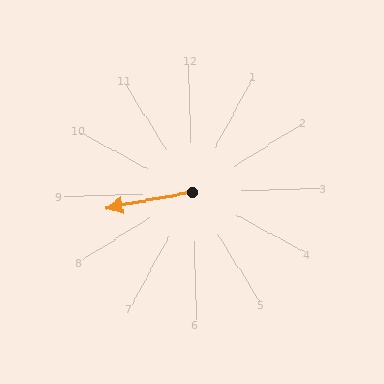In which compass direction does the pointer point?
West.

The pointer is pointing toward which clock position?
Roughly 9 o'clock.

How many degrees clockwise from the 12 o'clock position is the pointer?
Approximately 261 degrees.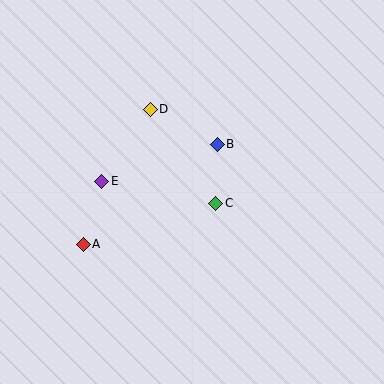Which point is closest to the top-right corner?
Point B is closest to the top-right corner.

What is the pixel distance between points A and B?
The distance between A and B is 167 pixels.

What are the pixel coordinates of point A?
Point A is at (83, 244).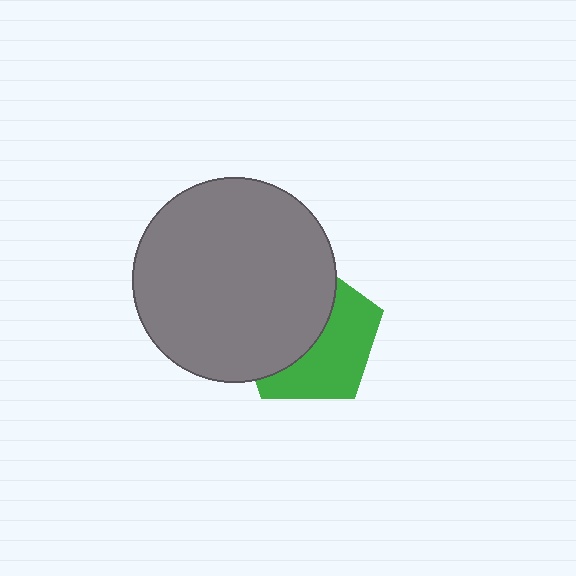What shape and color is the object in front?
The object in front is a gray circle.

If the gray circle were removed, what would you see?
You would see the complete green pentagon.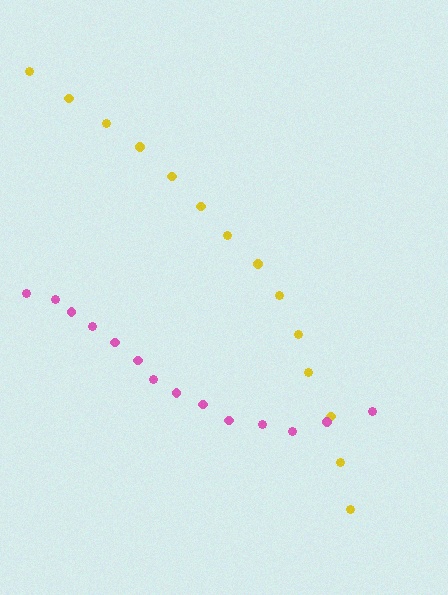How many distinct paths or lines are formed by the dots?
There are 2 distinct paths.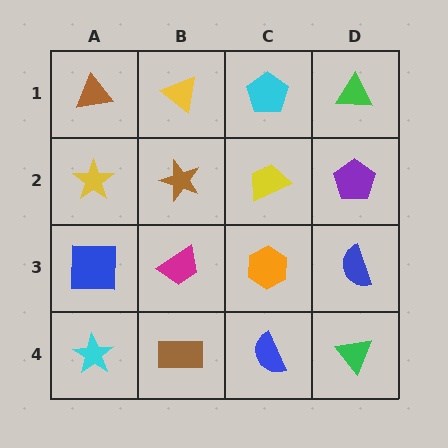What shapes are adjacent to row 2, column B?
A yellow triangle (row 1, column B), a magenta trapezoid (row 3, column B), a yellow star (row 2, column A), a yellow trapezoid (row 2, column C).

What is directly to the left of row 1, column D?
A cyan pentagon.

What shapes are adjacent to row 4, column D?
A blue semicircle (row 3, column D), a blue semicircle (row 4, column C).